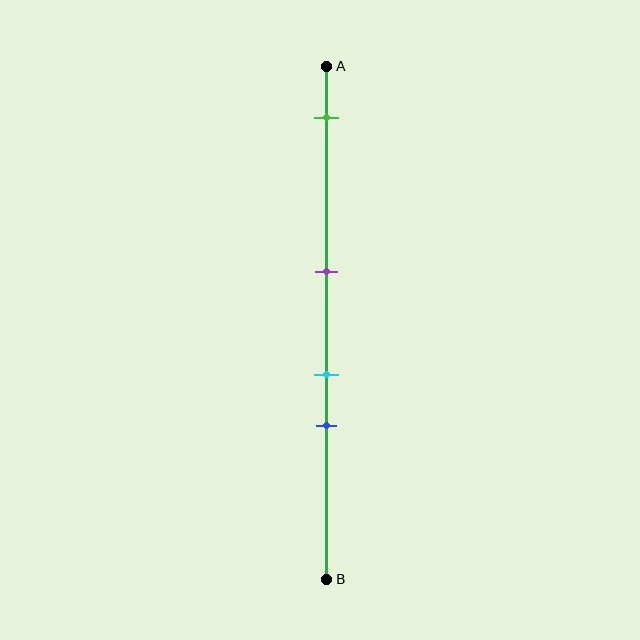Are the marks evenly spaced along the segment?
No, the marks are not evenly spaced.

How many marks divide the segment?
There are 4 marks dividing the segment.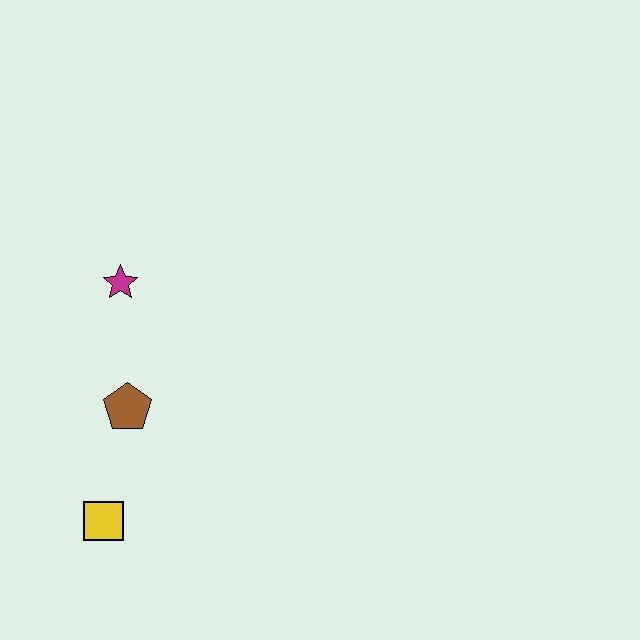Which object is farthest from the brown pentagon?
The magenta star is farthest from the brown pentagon.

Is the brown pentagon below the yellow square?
No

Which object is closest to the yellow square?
The brown pentagon is closest to the yellow square.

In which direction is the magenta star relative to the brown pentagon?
The magenta star is above the brown pentagon.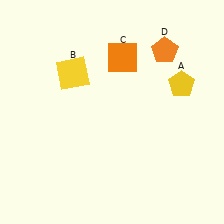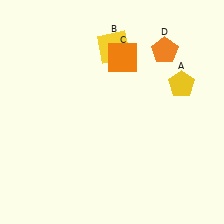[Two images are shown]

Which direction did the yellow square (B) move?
The yellow square (B) moved right.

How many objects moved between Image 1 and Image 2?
1 object moved between the two images.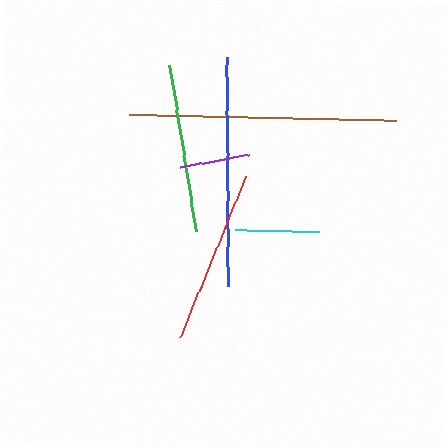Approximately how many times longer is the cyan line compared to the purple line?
The cyan line is approximately 1.2 times the length of the purple line.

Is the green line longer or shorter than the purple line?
The green line is longer than the purple line.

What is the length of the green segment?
The green segment is approximately 168 pixels long.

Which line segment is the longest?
The brown line is the longest at approximately 268 pixels.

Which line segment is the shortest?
The purple line is the shortest at approximately 69 pixels.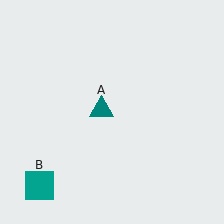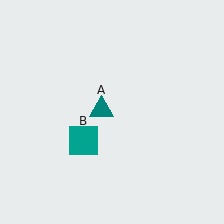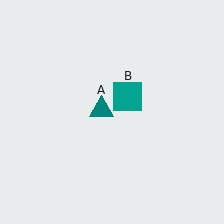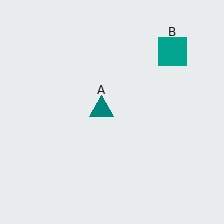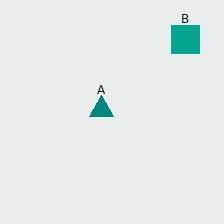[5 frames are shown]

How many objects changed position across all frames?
1 object changed position: teal square (object B).